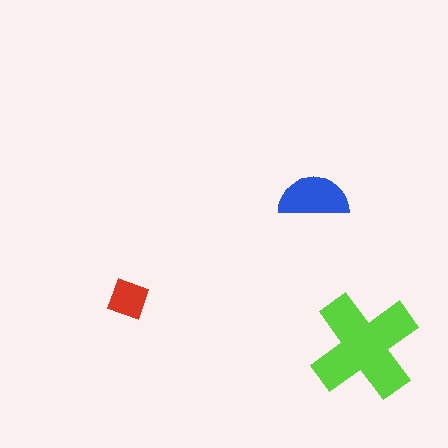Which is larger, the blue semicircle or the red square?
The blue semicircle.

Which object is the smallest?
The red square.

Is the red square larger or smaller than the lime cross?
Smaller.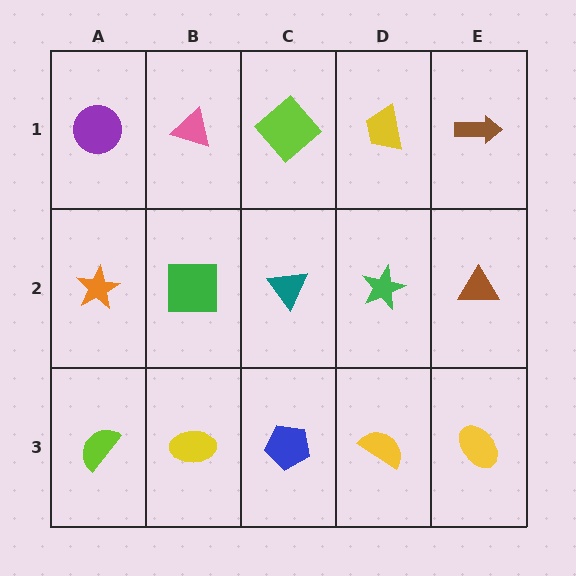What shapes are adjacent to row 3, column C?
A teal triangle (row 2, column C), a yellow ellipse (row 3, column B), a yellow semicircle (row 3, column D).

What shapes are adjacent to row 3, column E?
A brown triangle (row 2, column E), a yellow semicircle (row 3, column D).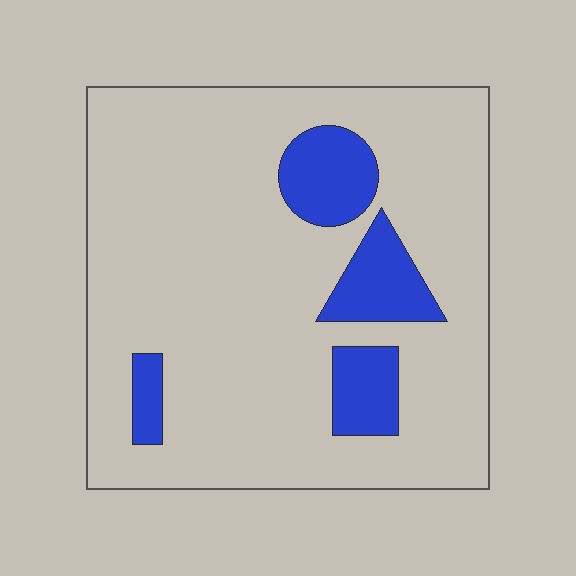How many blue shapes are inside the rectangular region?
4.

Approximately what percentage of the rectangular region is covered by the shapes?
Approximately 15%.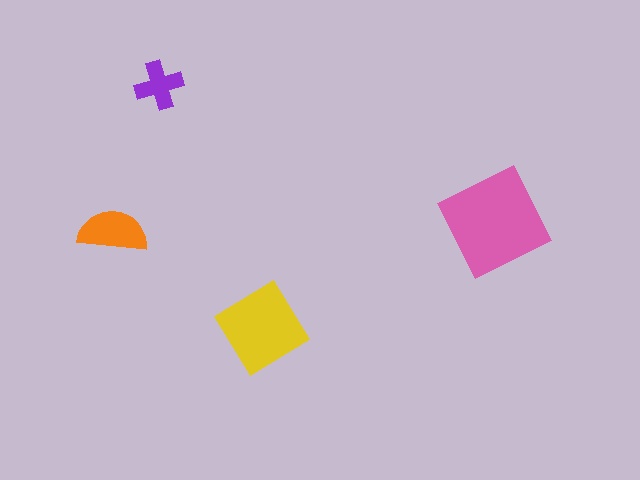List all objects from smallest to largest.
The purple cross, the orange semicircle, the yellow diamond, the pink square.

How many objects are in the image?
There are 4 objects in the image.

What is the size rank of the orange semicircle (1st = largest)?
3rd.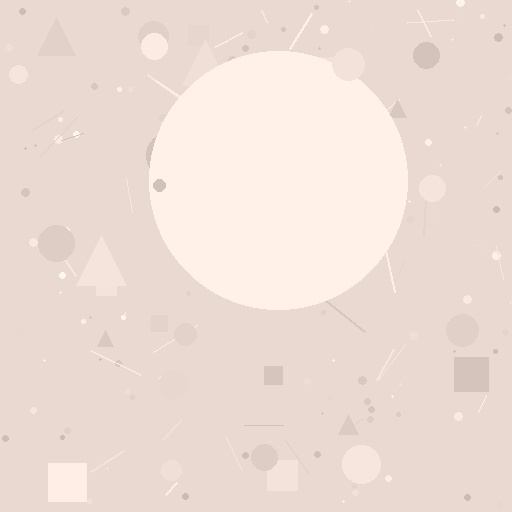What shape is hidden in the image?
A circle is hidden in the image.